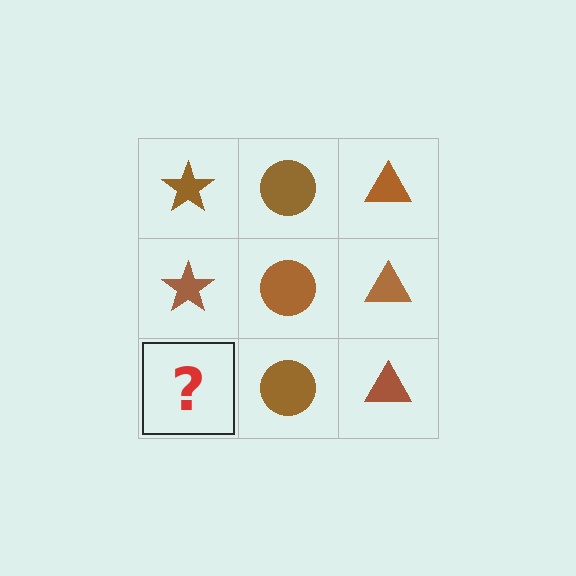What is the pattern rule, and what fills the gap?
The rule is that each column has a consistent shape. The gap should be filled with a brown star.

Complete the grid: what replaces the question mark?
The question mark should be replaced with a brown star.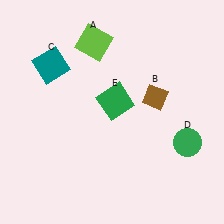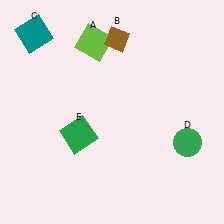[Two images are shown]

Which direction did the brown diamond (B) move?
The brown diamond (B) moved up.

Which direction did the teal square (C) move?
The teal square (C) moved up.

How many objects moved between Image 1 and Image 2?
3 objects moved between the two images.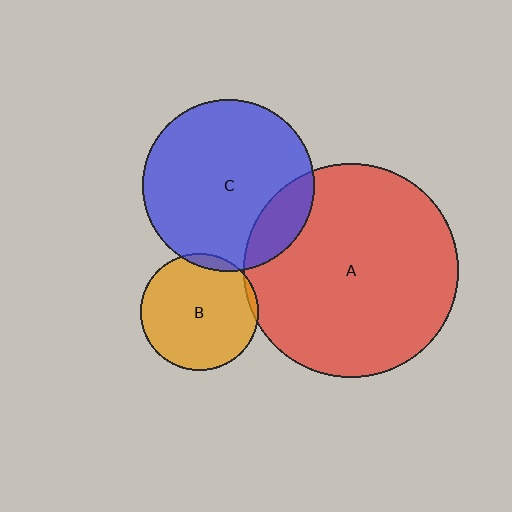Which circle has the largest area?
Circle A (red).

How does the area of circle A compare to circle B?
Approximately 3.3 times.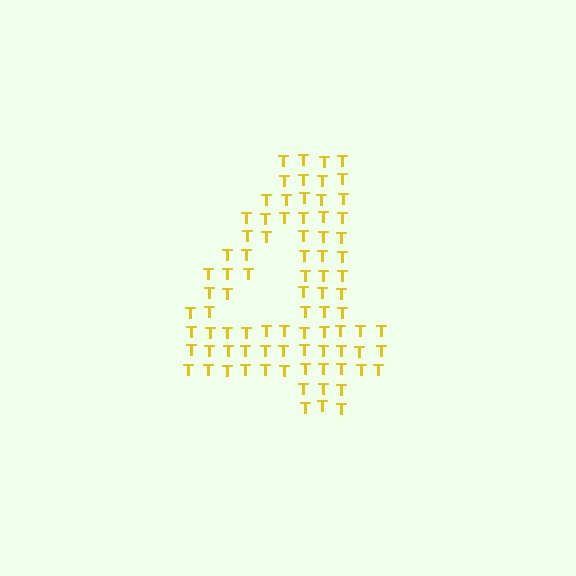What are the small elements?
The small elements are letter T's.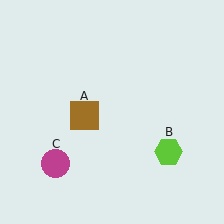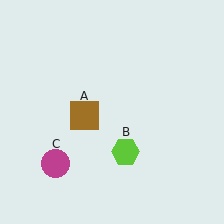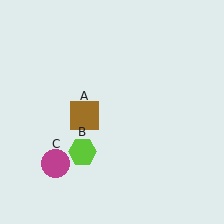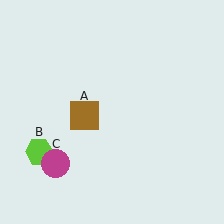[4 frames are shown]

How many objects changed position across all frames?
1 object changed position: lime hexagon (object B).